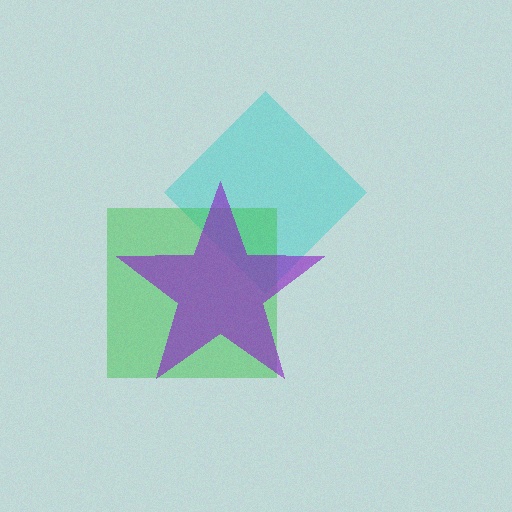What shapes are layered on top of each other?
The layered shapes are: a cyan diamond, a green square, a purple star.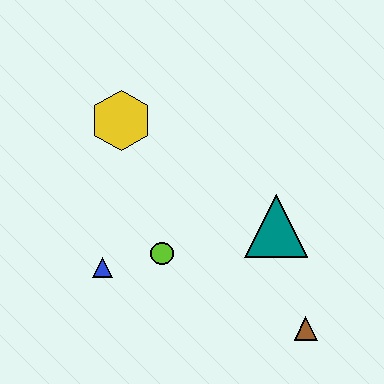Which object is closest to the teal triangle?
The brown triangle is closest to the teal triangle.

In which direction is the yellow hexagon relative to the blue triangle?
The yellow hexagon is above the blue triangle.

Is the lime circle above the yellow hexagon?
No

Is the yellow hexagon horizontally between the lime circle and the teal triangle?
No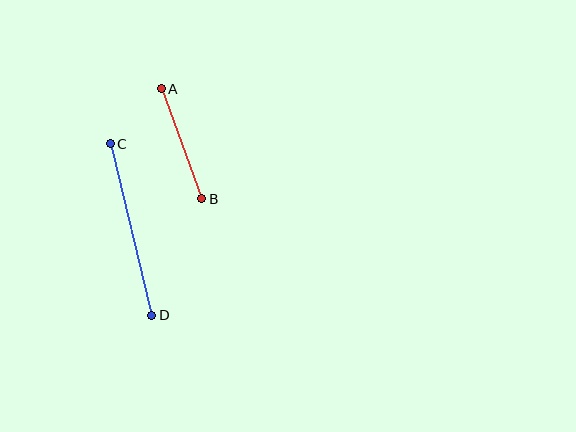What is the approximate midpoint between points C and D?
The midpoint is at approximately (131, 230) pixels.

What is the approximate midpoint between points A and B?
The midpoint is at approximately (182, 144) pixels.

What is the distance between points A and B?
The distance is approximately 117 pixels.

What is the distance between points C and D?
The distance is approximately 176 pixels.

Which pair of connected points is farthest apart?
Points C and D are farthest apart.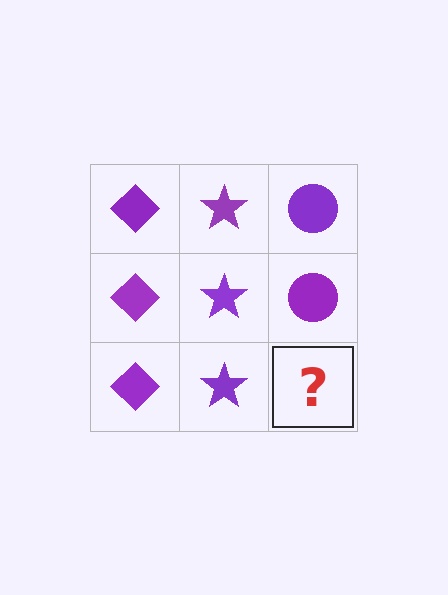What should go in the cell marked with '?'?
The missing cell should contain a purple circle.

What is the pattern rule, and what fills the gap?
The rule is that each column has a consistent shape. The gap should be filled with a purple circle.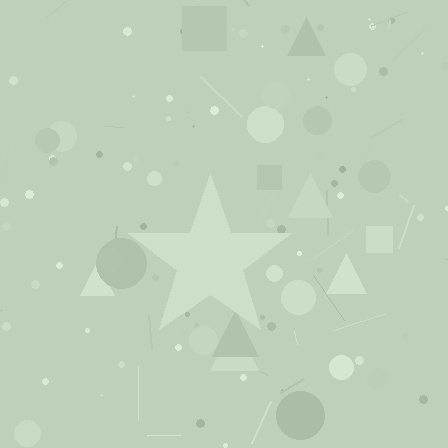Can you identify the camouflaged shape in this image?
The camouflaged shape is a star.